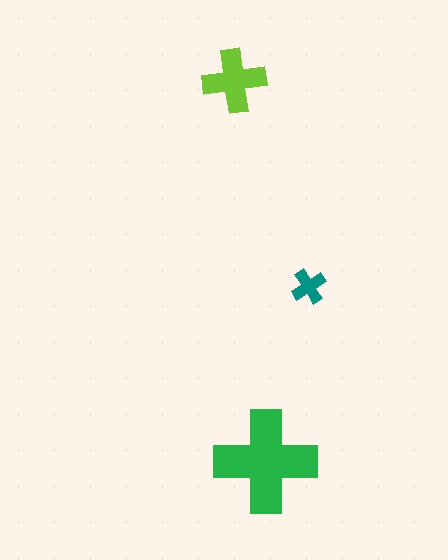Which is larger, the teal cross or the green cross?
The green one.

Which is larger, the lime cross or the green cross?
The green one.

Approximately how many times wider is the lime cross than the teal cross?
About 2 times wider.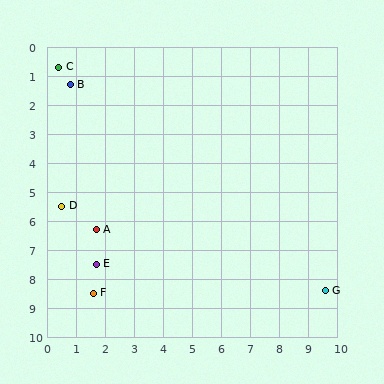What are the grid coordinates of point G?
Point G is at approximately (9.6, 8.4).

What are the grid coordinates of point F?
Point F is at approximately (1.6, 8.5).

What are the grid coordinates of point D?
Point D is at approximately (0.5, 5.5).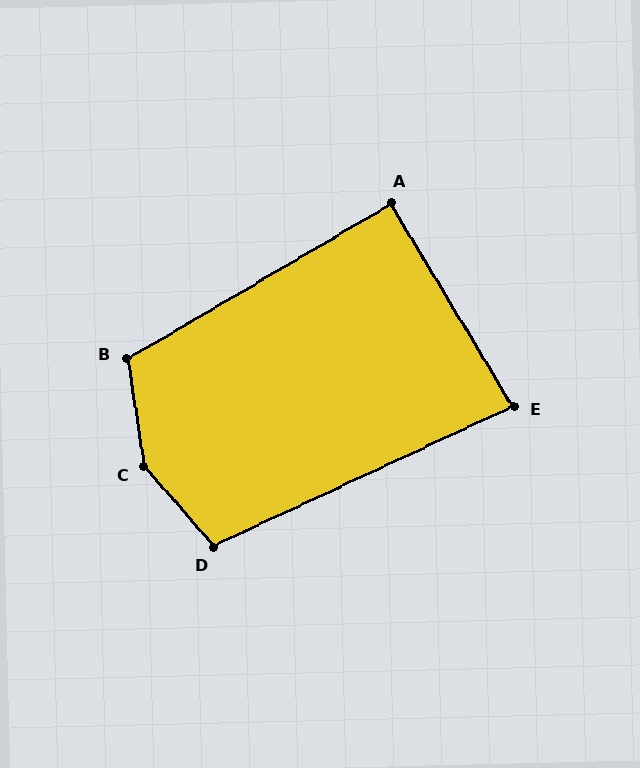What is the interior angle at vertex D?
Approximately 106 degrees (obtuse).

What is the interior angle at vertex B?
Approximately 112 degrees (obtuse).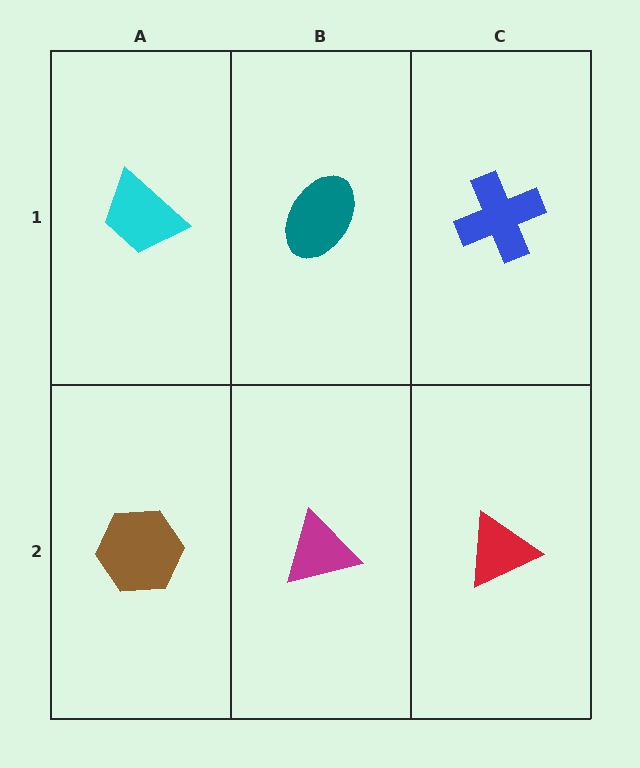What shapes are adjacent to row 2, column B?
A teal ellipse (row 1, column B), a brown hexagon (row 2, column A), a red triangle (row 2, column C).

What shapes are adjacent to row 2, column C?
A blue cross (row 1, column C), a magenta triangle (row 2, column B).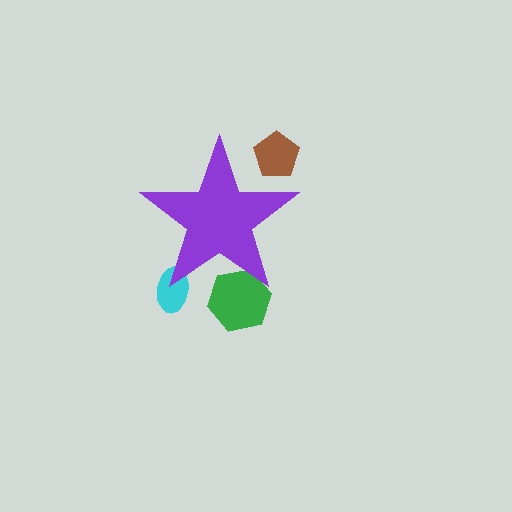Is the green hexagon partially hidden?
Yes, the green hexagon is partially hidden behind the purple star.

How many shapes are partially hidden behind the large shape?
3 shapes are partially hidden.